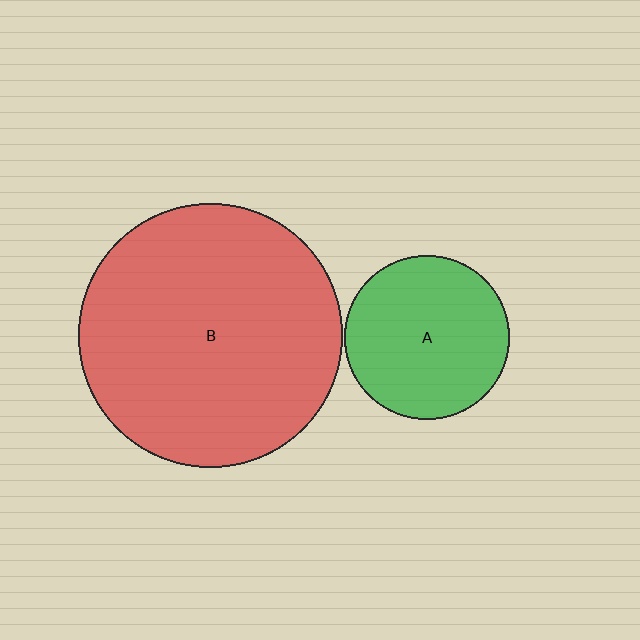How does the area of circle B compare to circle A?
Approximately 2.6 times.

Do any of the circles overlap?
No, none of the circles overlap.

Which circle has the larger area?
Circle B (red).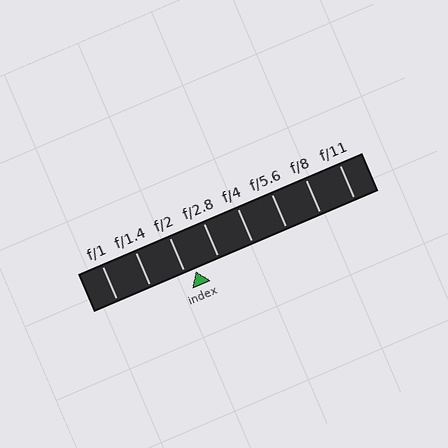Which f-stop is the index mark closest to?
The index mark is closest to f/2.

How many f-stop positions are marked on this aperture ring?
There are 8 f-stop positions marked.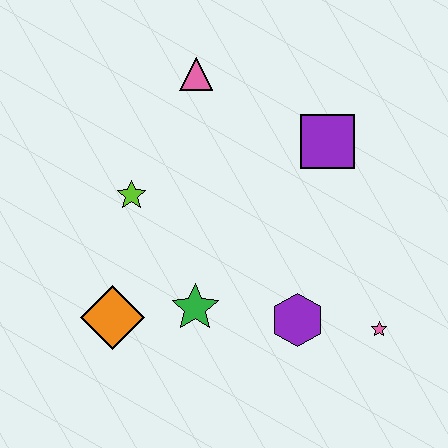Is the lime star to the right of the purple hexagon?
No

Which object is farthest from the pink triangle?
The pink star is farthest from the pink triangle.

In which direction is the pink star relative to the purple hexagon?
The pink star is to the right of the purple hexagon.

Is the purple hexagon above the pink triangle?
No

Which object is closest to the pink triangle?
The lime star is closest to the pink triangle.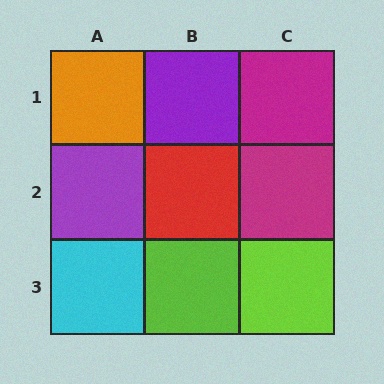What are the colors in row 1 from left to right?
Orange, purple, magenta.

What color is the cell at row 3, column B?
Lime.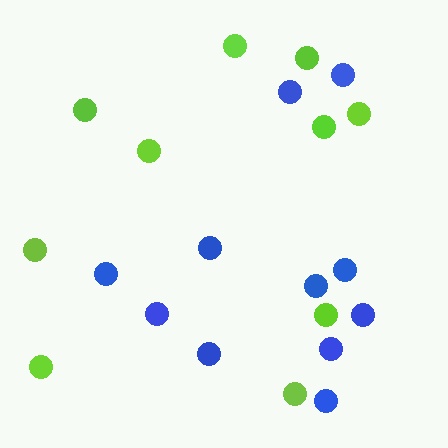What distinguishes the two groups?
There are 2 groups: one group of lime circles (10) and one group of blue circles (11).